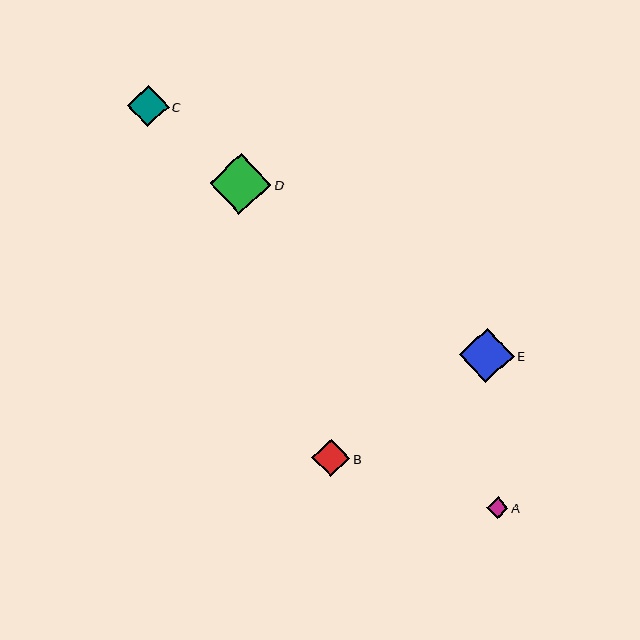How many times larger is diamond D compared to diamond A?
Diamond D is approximately 2.9 times the size of diamond A.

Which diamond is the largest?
Diamond D is the largest with a size of approximately 61 pixels.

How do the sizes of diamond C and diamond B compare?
Diamond C and diamond B are approximately the same size.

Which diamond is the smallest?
Diamond A is the smallest with a size of approximately 21 pixels.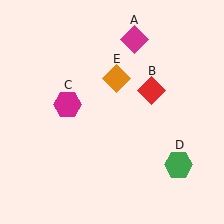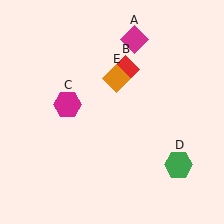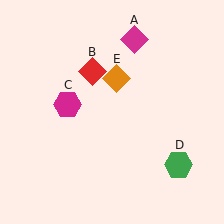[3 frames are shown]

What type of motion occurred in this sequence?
The red diamond (object B) rotated counterclockwise around the center of the scene.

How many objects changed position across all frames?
1 object changed position: red diamond (object B).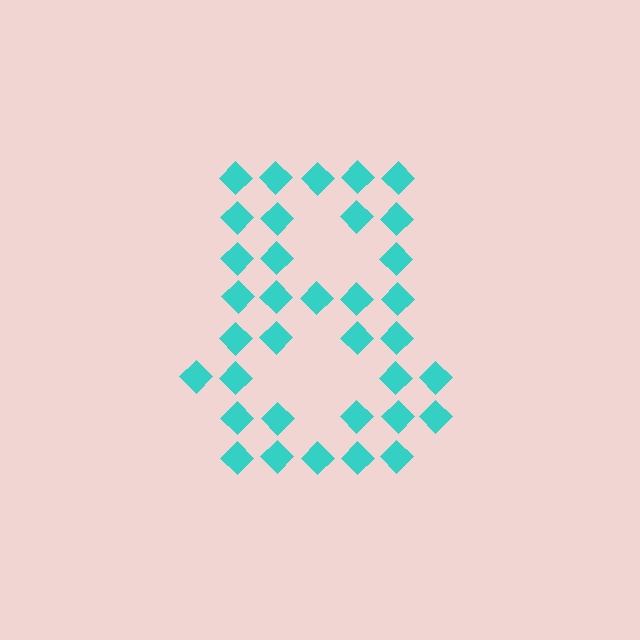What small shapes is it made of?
It is made of small diamonds.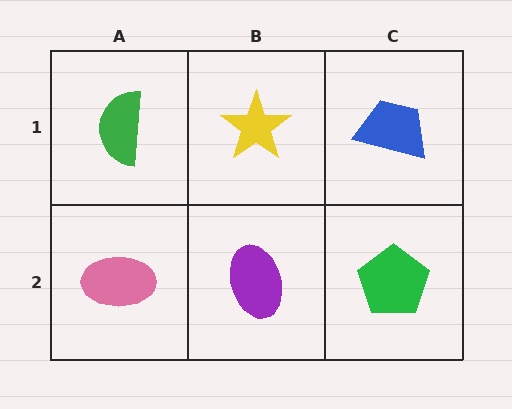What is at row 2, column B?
A purple ellipse.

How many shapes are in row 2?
3 shapes.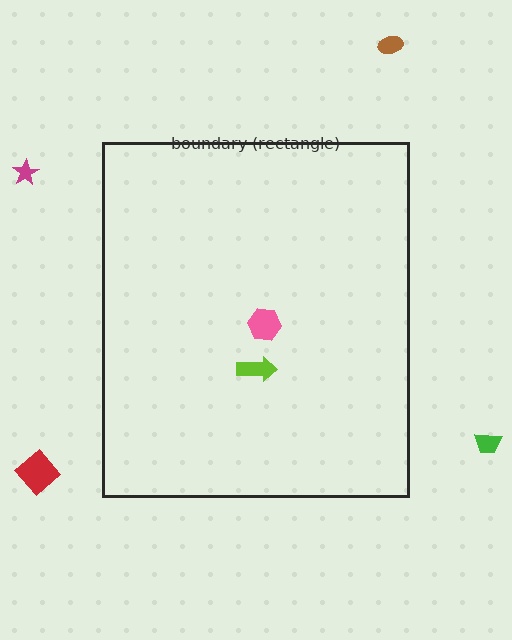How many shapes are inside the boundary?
2 inside, 4 outside.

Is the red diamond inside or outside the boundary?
Outside.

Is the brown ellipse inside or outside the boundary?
Outside.